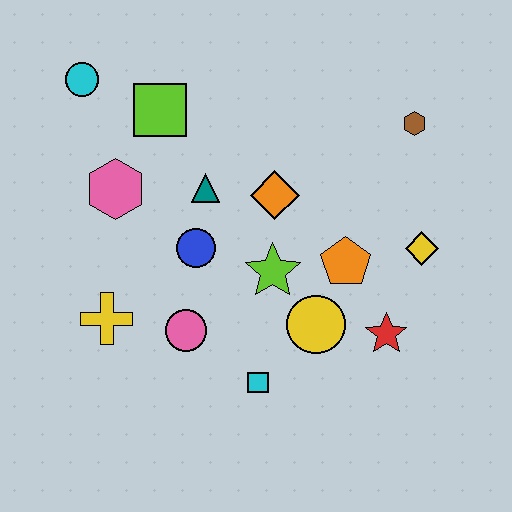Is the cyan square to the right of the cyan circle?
Yes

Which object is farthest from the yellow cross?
The brown hexagon is farthest from the yellow cross.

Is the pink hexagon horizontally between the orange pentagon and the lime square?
No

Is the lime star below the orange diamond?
Yes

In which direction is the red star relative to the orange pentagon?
The red star is below the orange pentagon.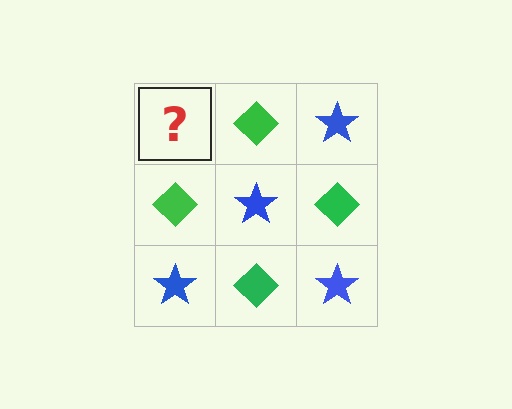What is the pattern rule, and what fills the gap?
The rule is that it alternates blue star and green diamond in a checkerboard pattern. The gap should be filled with a blue star.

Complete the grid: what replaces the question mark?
The question mark should be replaced with a blue star.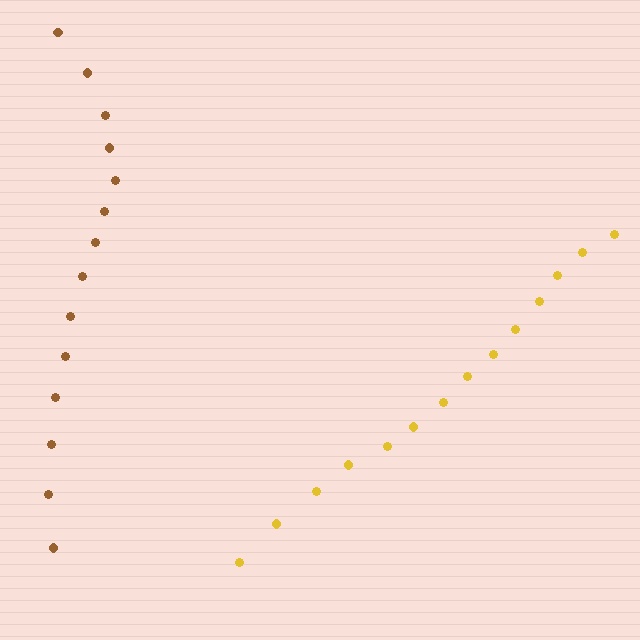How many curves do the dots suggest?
There are 2 distinct paths.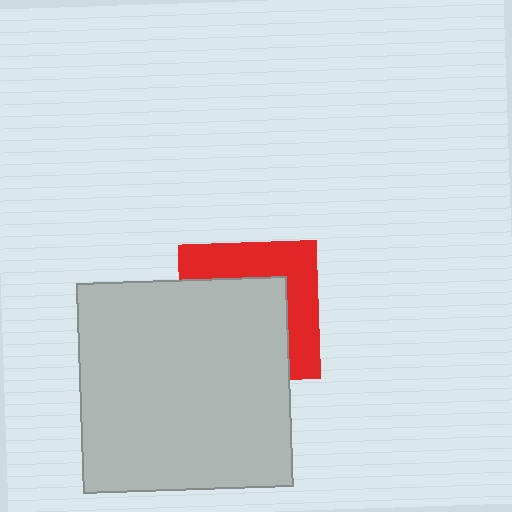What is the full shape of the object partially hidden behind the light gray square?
The partially hidden object is a red square.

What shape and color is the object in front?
The object in front is a light gray square.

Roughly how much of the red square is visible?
A small part of it is visible (roughly 43%).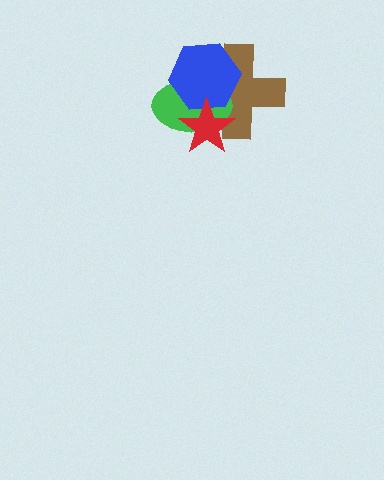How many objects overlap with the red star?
3 objects overlap with the red star.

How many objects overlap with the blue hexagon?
3 objects overlap with the blue hexagon.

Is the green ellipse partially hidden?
Yes, it is partially covered by another shape.